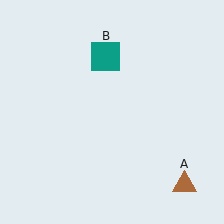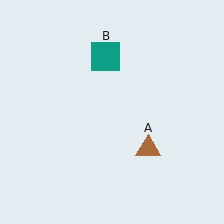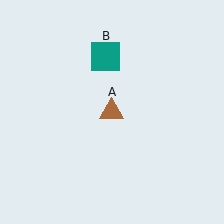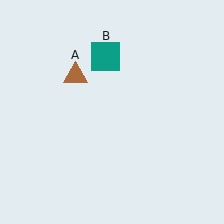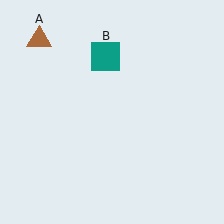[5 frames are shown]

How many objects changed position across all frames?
1 object changed position: brown triangle (object A).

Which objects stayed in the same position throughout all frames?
Teal square (object B) remained stationary.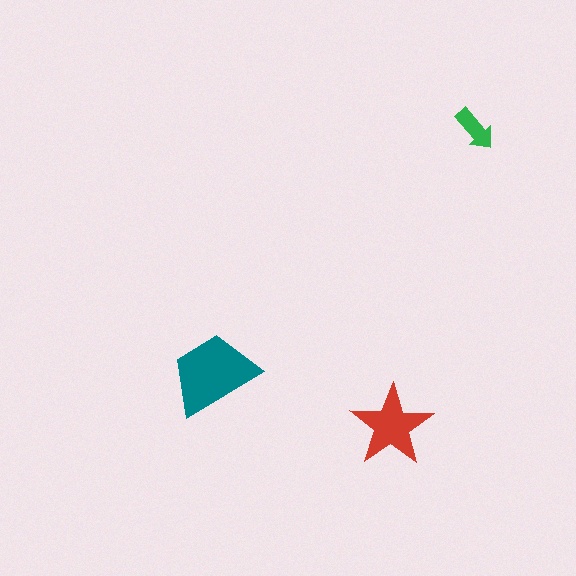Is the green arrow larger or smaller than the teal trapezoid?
Smaller.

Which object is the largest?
The teal trapezoid.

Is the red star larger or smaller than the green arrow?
Larger.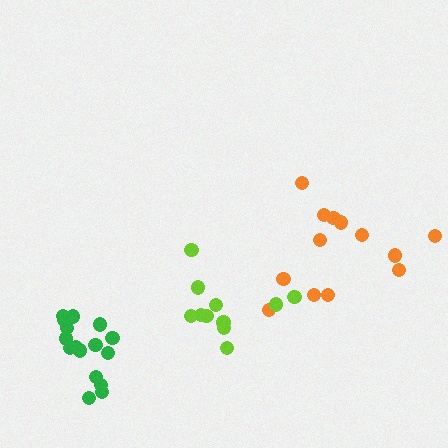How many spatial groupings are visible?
There are 3 spatial groupings.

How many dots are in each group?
Group 1: 13 dots, Group 2: 16 dots, Group 3: 12 dots (41 total).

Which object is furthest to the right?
The orange cluster is rightmost.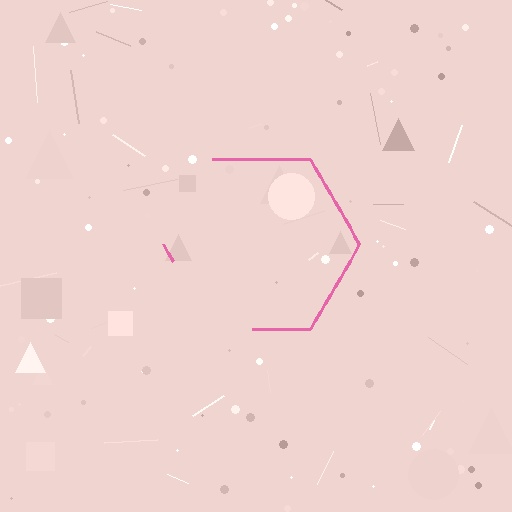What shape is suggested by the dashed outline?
The dashed outline suggests a hexagon.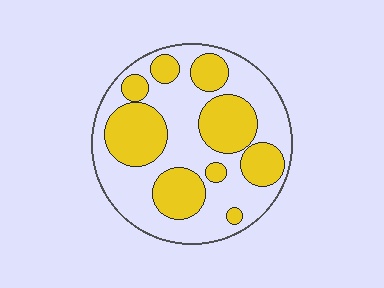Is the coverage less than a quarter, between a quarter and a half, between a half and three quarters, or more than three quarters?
Between a quarter and a half.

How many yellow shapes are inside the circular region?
9.